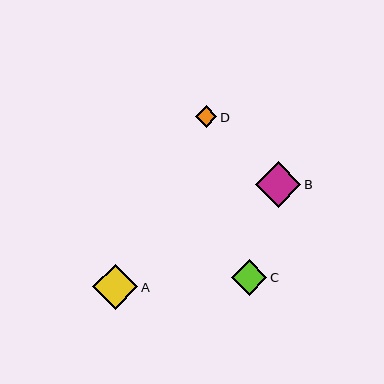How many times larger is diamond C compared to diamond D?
Diamond C is approximately 1.6 times the size of diamond D.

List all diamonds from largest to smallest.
From largest to smallest: B, A, C, D.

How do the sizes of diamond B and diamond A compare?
Diamond B and diamond A are approximately the same size.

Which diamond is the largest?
Diamond B is the largest with a size of approximately 45 pixels.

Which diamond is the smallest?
Diamond D is the smallest with a size of approximately 21 pixels.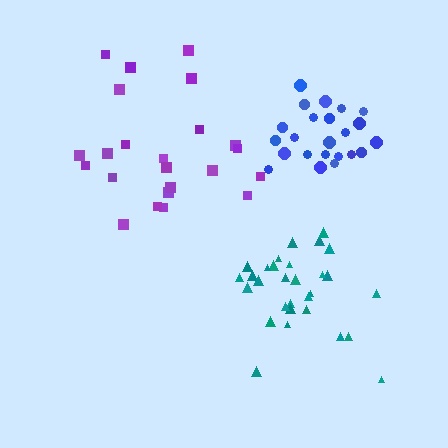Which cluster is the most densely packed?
Blue.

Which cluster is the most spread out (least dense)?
Purple.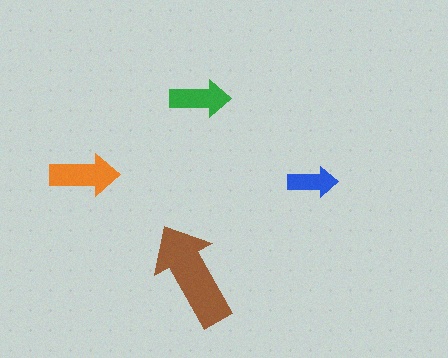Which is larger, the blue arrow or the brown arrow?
The brown one.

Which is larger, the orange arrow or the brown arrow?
The brown one.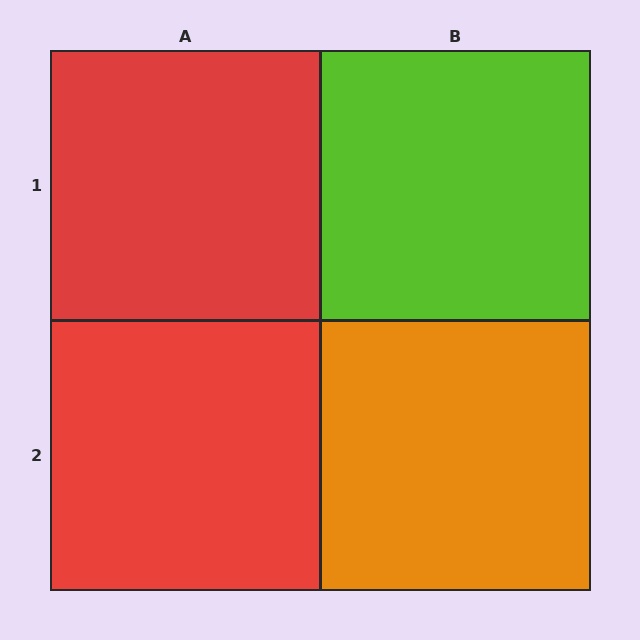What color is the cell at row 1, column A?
Red.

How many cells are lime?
1 cell is lime.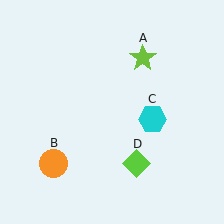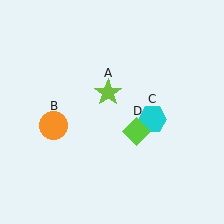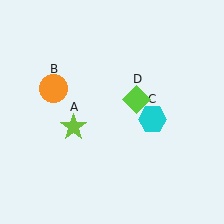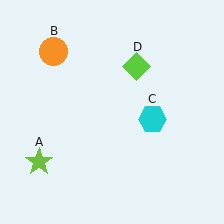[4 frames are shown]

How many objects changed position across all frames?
3 objects changed position: lime star (object A), orange circle (object B), lime diamond (object D).